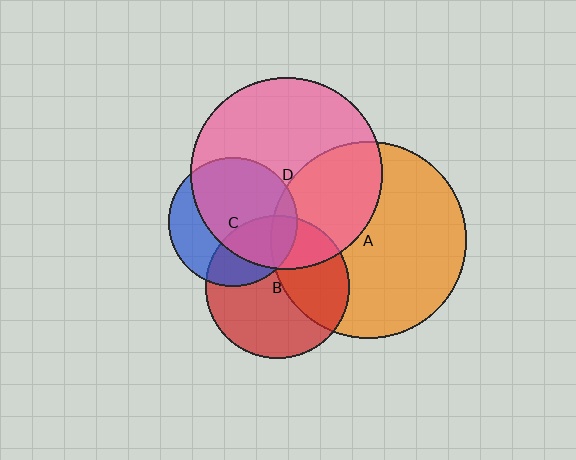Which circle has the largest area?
Circle A (orange).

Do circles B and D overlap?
Yes.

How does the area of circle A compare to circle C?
Approximately 2.3 times.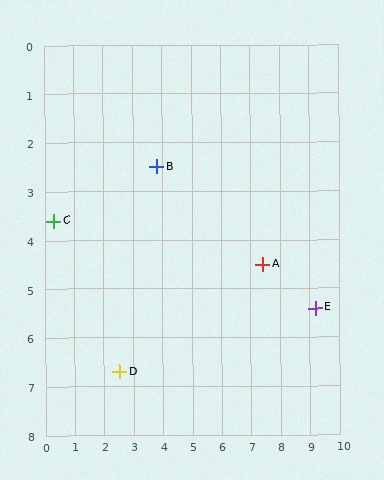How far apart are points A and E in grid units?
Points A and E are about 2.0 grid units apart.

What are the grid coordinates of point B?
Point B is at approximately (3.8, 2.5).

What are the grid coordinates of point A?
Point A is at approximately (7.4, 4.5).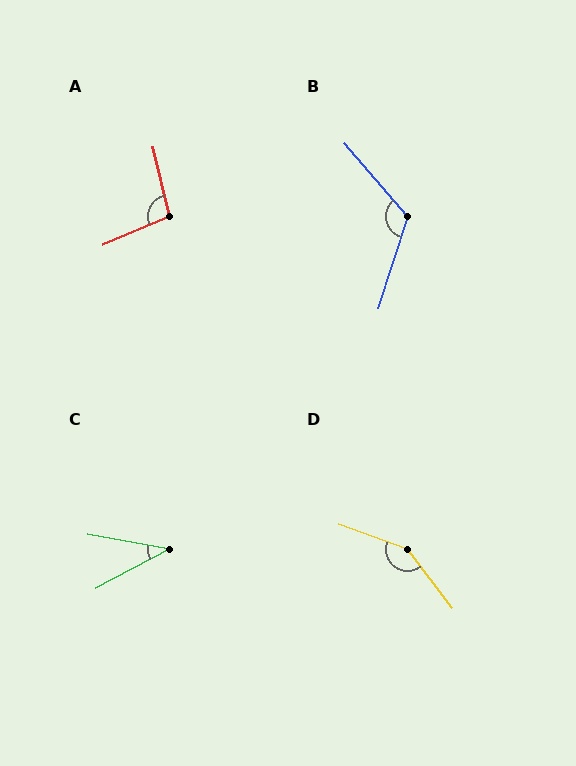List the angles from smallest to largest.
C (38°), A (99°), B (122°), D (147°).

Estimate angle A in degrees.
Approximately 99 degrees.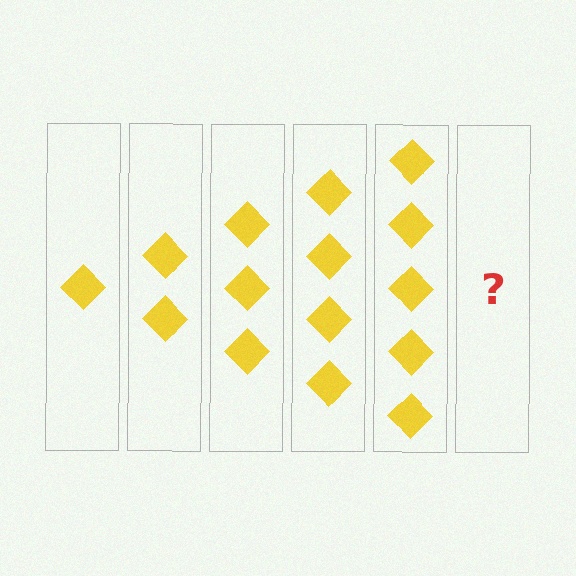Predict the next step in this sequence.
The next step is 6 diamonds.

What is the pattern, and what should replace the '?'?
The pattern is that each step adds one more diamond. The '?' should be 6 diamonds.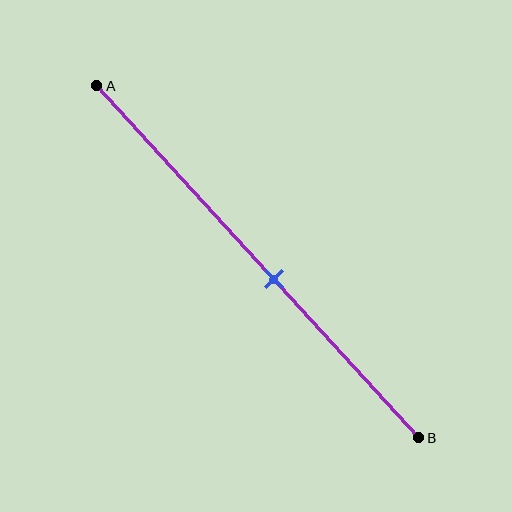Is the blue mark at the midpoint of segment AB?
No, the mark is at about 55% from A, not at the 50% midpoint.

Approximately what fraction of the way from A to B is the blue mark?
The blue mark is approximately 55% of the way from A to B.